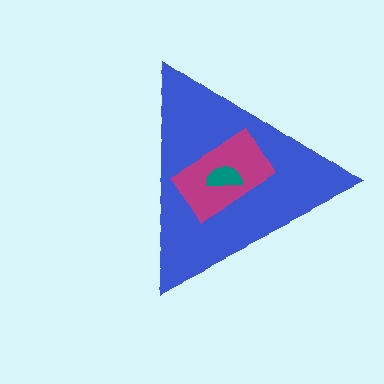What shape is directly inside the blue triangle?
The magenta rectangle.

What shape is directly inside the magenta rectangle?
The teal semicircle.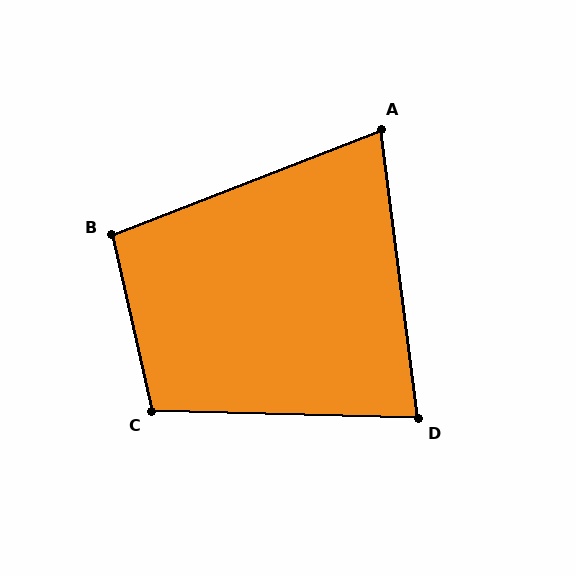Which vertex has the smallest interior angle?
A, at approximately 76 degrees.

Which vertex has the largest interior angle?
C, at approximately 104 degrees.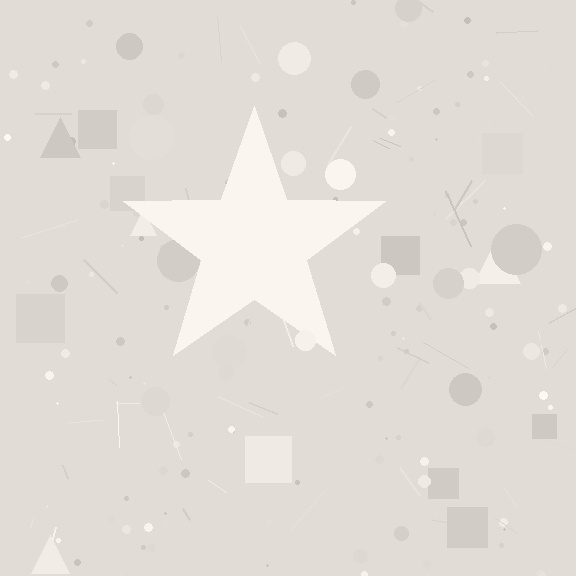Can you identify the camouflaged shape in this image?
The camouflaged shape is a star.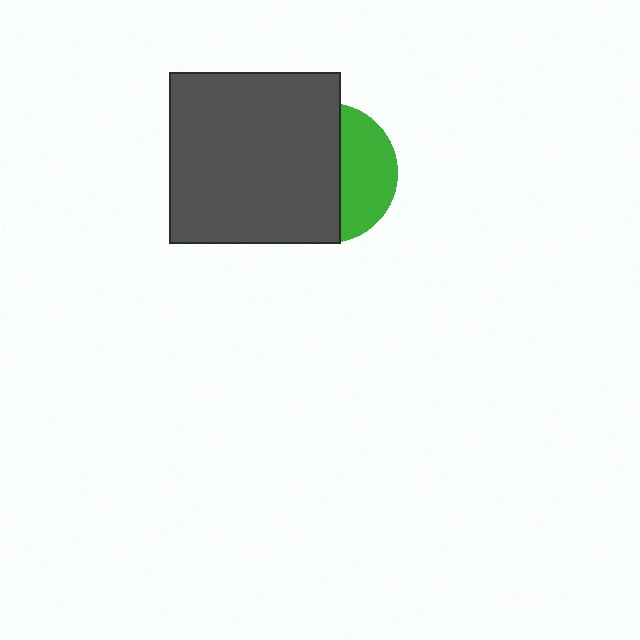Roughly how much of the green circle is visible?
A small part of it is visible (roughly 38%).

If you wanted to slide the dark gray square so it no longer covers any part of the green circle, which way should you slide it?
Slide it left — that is the most direct way to separate the two shapes.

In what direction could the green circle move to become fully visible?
The green circle could move right. That would shift it out from behind the dark gray square entirely.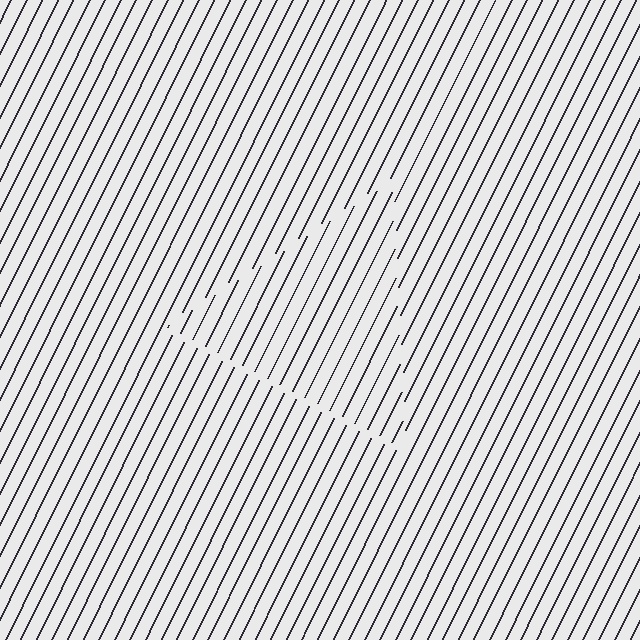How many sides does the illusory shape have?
3 sides — the line-ends trace a triangle.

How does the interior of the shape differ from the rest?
The interior of the shape contains the same grating, shifted by half a period — the contour is defined by the phase discontinuity where line-ends from the inner and outer gratings abut.